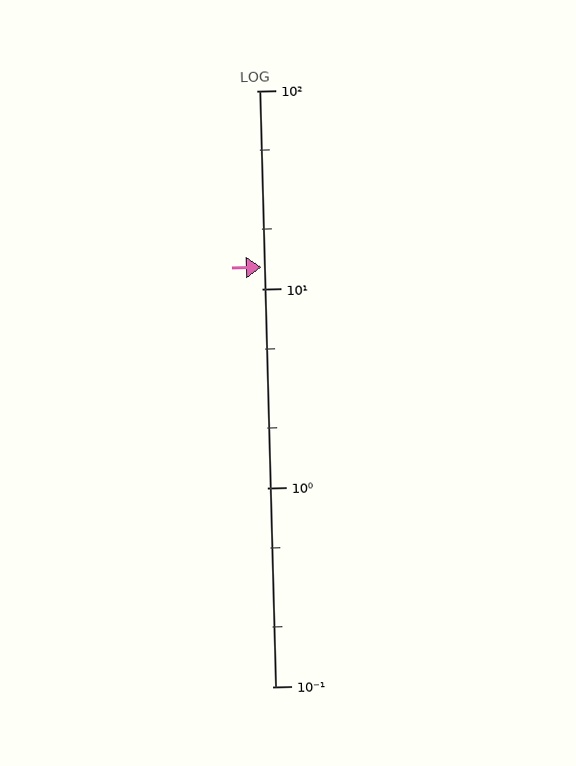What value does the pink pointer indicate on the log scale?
The pointer indicates approximately 13.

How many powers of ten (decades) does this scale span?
The scale spans 3 decades, from 0.1 to 100.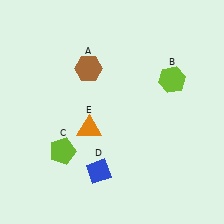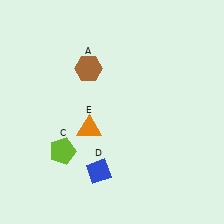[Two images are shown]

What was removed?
The lime hexagon (B) was removed in Image 2.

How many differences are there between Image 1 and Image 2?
There is 1 difference between the two images.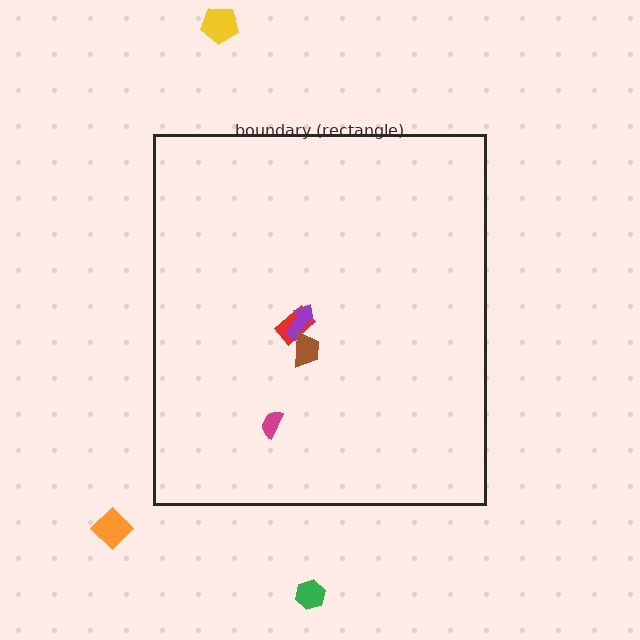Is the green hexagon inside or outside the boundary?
Outside.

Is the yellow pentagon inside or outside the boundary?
Outside.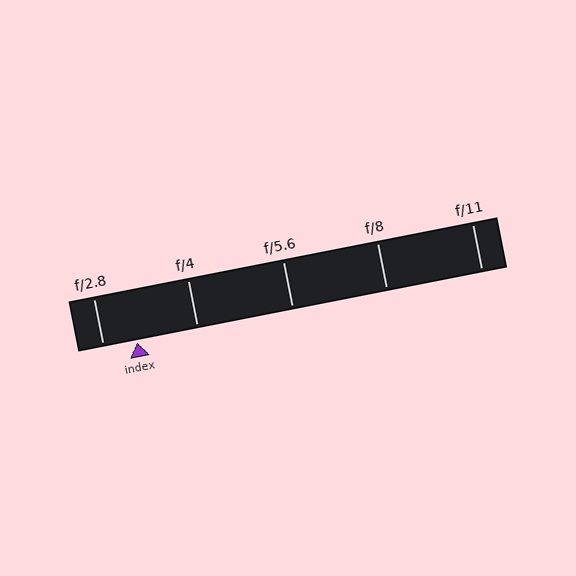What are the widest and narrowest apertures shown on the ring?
The widest aperture shown is f/2.8 and the narrowest is f/11.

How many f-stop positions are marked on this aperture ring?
There are 5 f-stop positions marked.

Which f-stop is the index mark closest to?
The index mark is closest to f/2.8.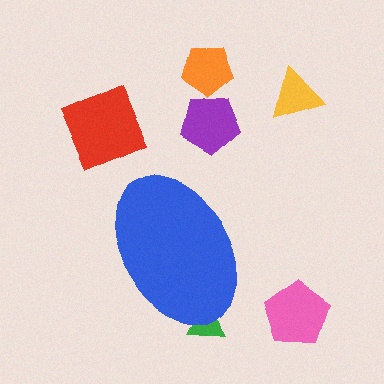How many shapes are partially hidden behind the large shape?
1 shape is partially hidden.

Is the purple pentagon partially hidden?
No, the purple pentagon is fully visible.